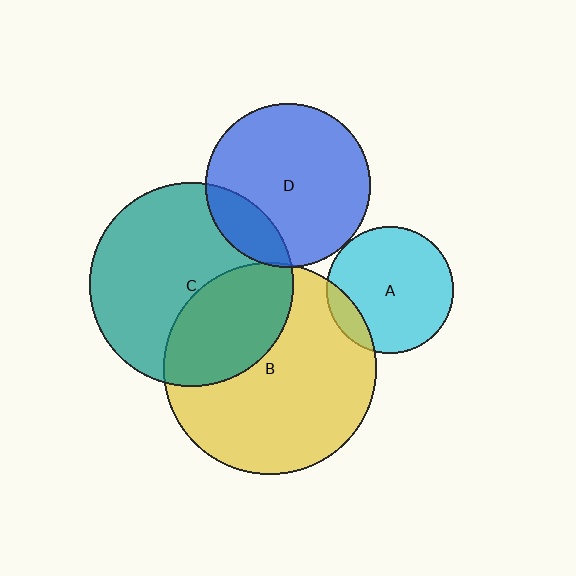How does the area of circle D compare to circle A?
Approximately 1.7 times.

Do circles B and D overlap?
Yes.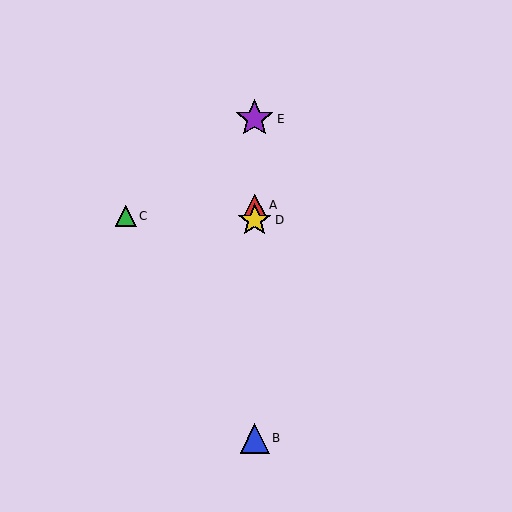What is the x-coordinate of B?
Object B is at x≈255.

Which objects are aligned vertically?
Objects A, B, D, E are aligned vertically.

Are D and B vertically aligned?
Yes, both are at x≈255.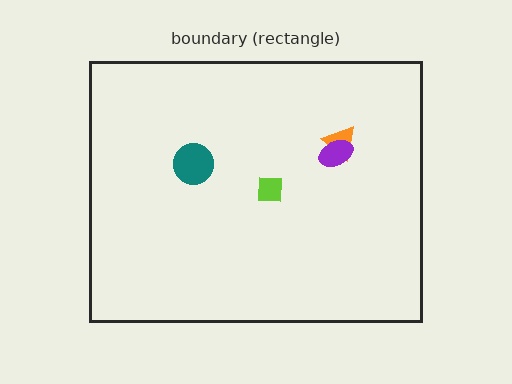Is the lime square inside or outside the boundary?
Inside.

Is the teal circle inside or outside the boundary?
Inside.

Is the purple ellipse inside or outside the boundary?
Inside.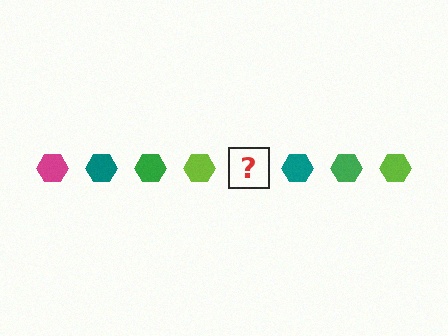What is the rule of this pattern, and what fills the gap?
The rule is that the pattern cycles through magenta, teal, green, lime hexagons. The gap should be filled with a magenta hexagon.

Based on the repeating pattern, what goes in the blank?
The blank should be a magenta hexagon.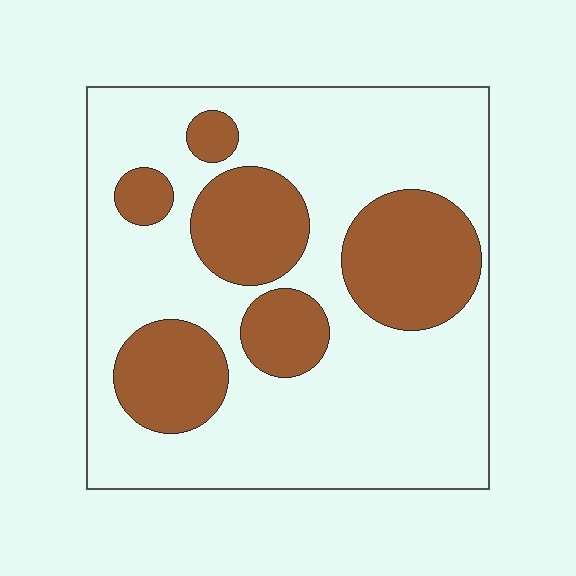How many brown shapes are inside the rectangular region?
6.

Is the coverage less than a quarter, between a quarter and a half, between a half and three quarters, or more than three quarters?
Between a quarter and a half.